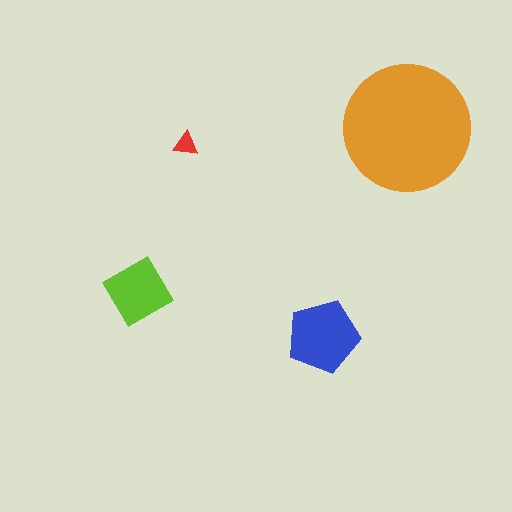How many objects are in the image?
There are 4 objects in the image.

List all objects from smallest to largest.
The red triangle, the lime diamond, the blue pentagon, the orange circle.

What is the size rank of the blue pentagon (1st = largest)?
2nd.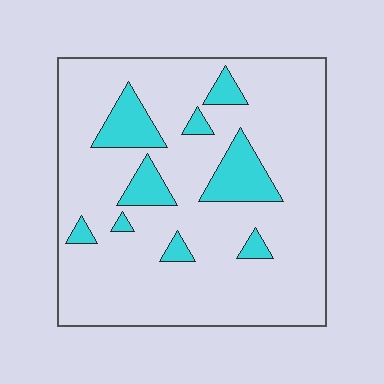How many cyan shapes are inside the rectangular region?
9.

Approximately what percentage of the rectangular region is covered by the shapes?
Approximately 15%.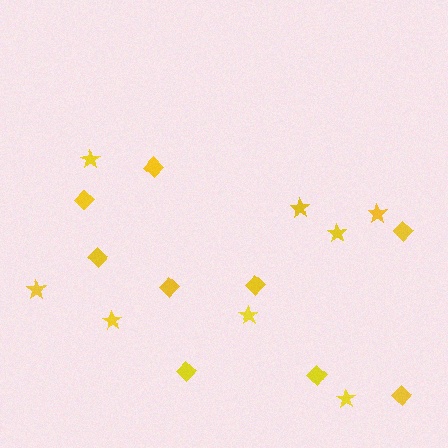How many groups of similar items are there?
There are 2 groups: one group of diamonds (9) and one group of stars (8).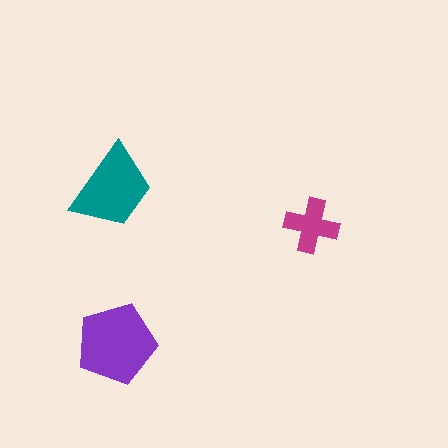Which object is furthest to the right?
The magenta cross is rightmost.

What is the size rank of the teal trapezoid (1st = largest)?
2nd.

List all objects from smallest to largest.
The magenta cross, the teal trapezoid, the purple pentagon.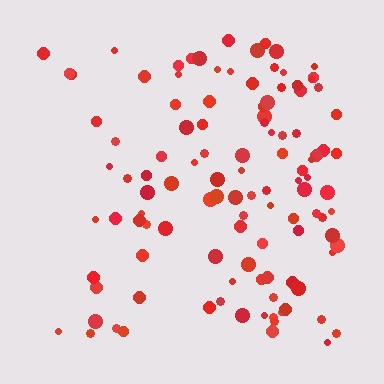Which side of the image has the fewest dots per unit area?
The left.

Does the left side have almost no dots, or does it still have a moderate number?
Still a moderate number, just noticeably fewer than the right.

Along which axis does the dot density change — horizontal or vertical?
Horizontal.